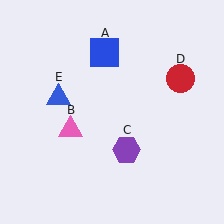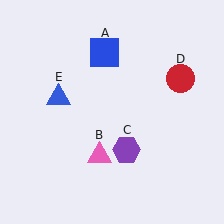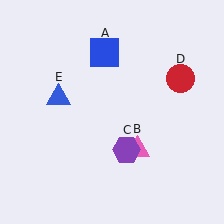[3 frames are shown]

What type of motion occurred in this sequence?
The pink triangle (object B) rotated counterclockwise around the center of the scene.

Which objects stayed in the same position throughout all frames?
Blue square (object A) and purple hexagon (object C) and red circle (object D) and blue triangle (object E) remained stationary.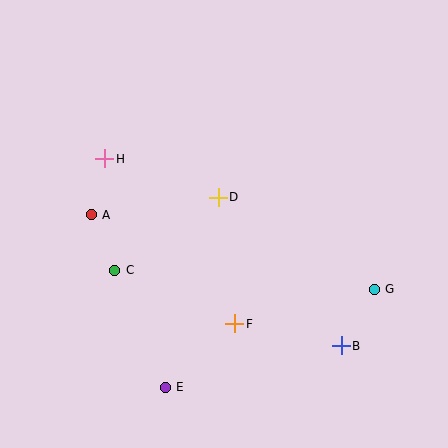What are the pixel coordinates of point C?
Point C is at (115, 270).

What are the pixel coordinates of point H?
Point H is at (105, 159).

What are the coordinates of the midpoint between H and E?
The midpoint between H and E is at (135, 273).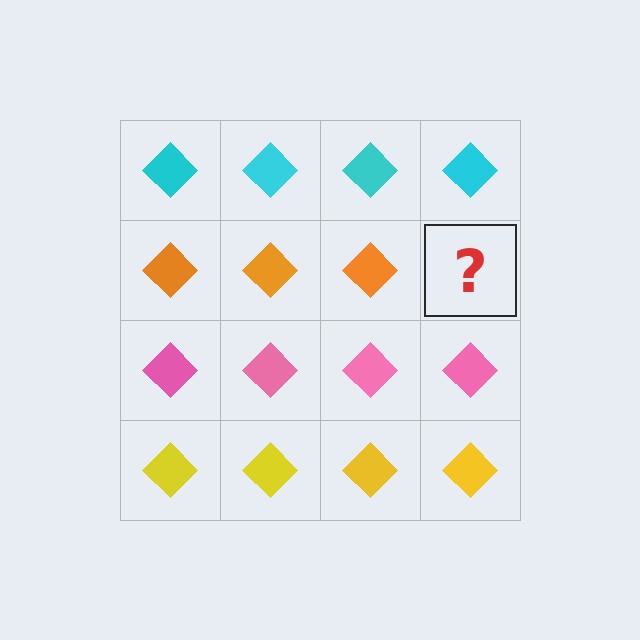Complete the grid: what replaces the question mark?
The question mark should be replaced with an orange diamond.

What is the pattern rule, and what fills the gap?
The rule is that each row has a consistent color. The gap should be filled with an orange diamond.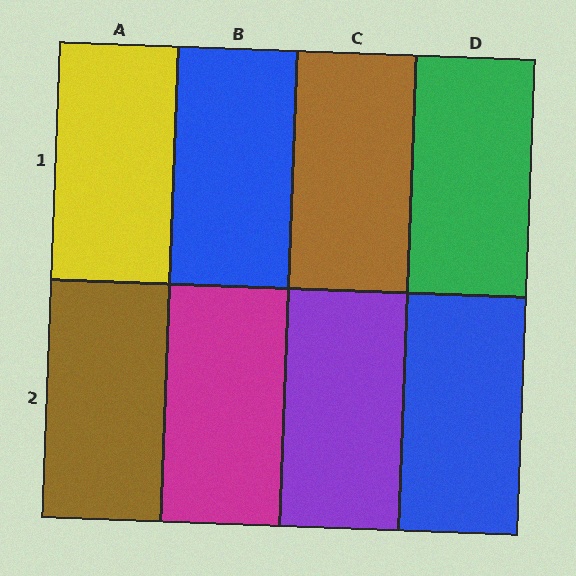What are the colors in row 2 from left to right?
Brown, magenta, purple, blue.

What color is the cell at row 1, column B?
Blue.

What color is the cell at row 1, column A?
Yellow.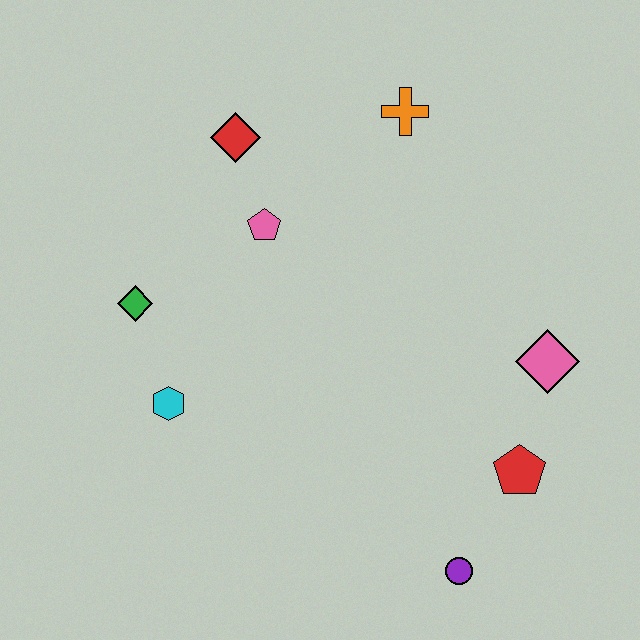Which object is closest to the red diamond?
The pink pentagon is closest to the red diamond.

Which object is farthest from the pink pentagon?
The purple circle is farthest from the pink pentagon.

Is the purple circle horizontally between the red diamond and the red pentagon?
Yes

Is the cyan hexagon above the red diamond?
No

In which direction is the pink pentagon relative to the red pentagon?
The pink pentagon is to the left of the red pentagon.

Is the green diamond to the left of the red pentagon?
Yes